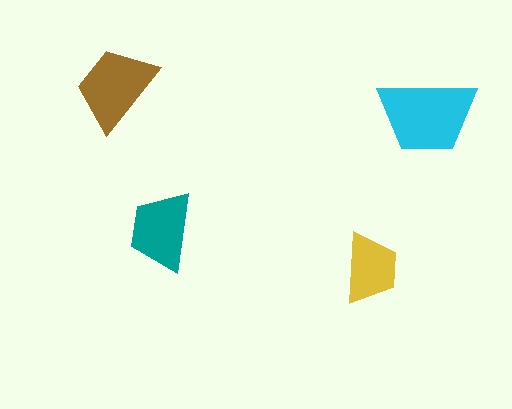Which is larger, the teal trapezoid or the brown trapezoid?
The brown one.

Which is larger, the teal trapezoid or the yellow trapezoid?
The teal one.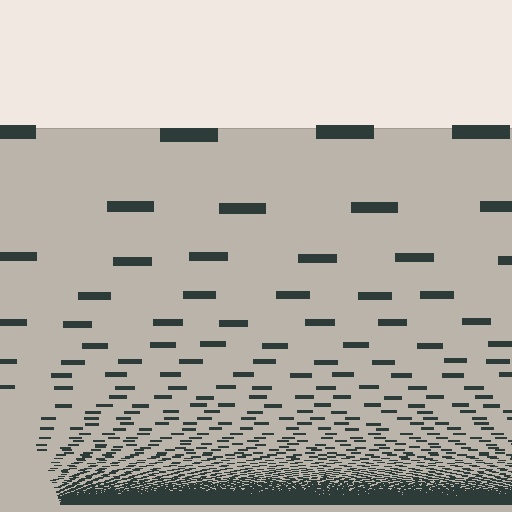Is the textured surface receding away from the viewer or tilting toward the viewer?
The surface appears to tilt toward the viewer. Texture elements get larger and sparser toward the top.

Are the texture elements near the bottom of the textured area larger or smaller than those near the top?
Smaller. The gradient is inverted — elements near the bottom are smaller and denser.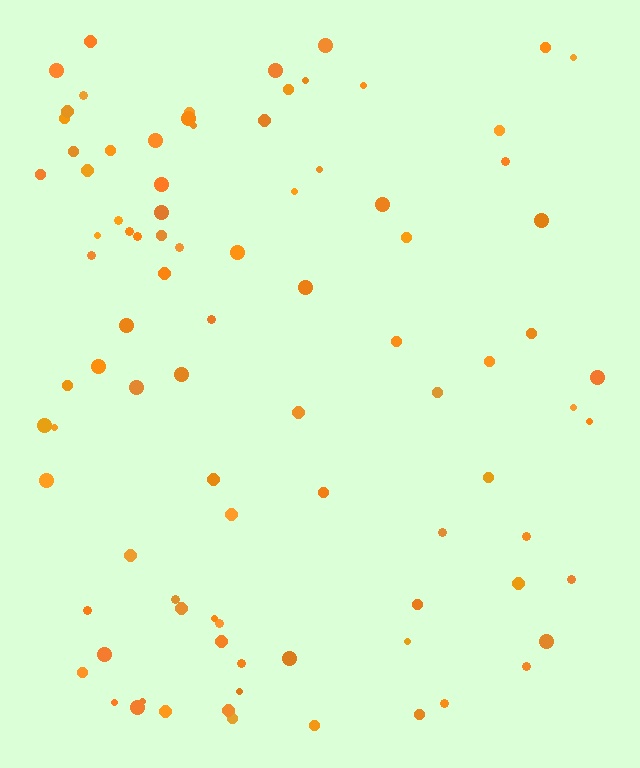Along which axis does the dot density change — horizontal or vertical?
Horizontal.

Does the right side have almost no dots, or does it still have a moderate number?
Still a moderate number, just noticeably fewer than the left.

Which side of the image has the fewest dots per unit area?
The right.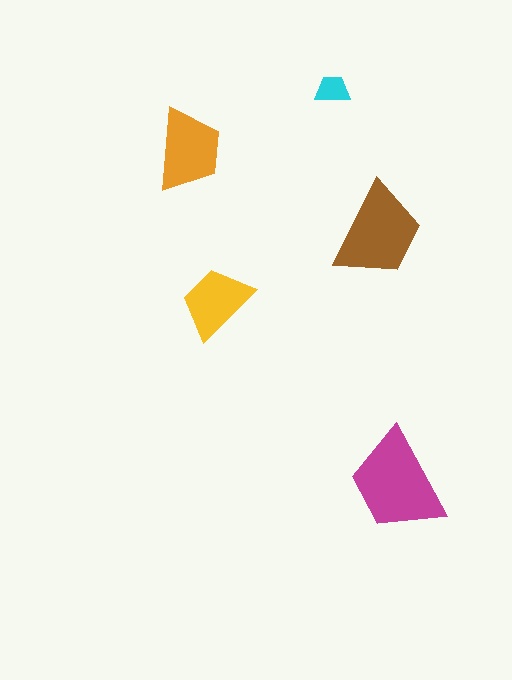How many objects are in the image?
There are 5 objects in the image.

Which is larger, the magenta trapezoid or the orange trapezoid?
The magenta one.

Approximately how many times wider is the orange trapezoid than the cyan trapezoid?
About 2.5 times wider.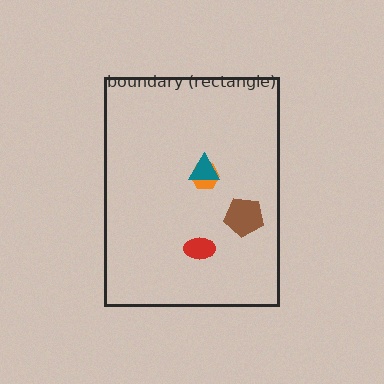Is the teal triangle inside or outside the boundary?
Inside.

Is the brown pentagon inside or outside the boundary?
Inside.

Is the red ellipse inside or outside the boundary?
Inside.